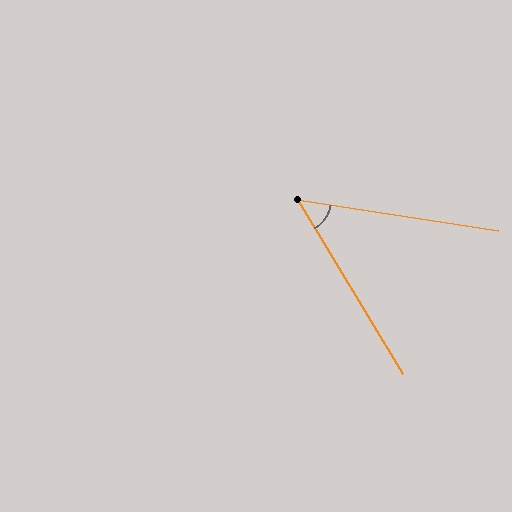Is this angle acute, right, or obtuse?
It is acute.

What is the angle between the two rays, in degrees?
Approximately 50 degrees.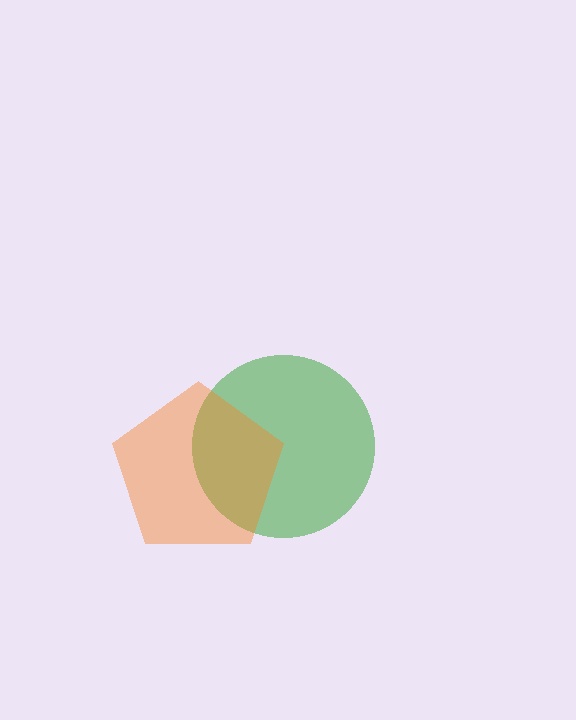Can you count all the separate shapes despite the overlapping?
Yes, there are 2 separate shapes.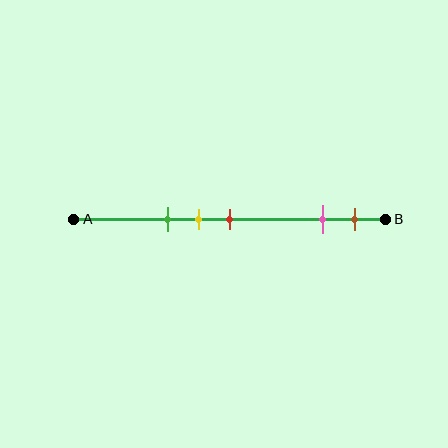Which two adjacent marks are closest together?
The yellow and red marks are the closest adjacent pair.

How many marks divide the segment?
There are 5 marks dividing the segment.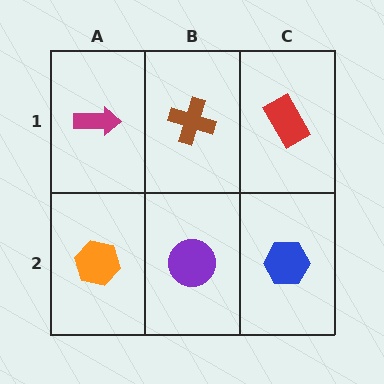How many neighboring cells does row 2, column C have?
2.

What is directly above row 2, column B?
A brown cross.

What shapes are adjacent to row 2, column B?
A brown cross (row 1, column B), an orange hexagon (row 2, column A), a blue hexagon (row 2, column C).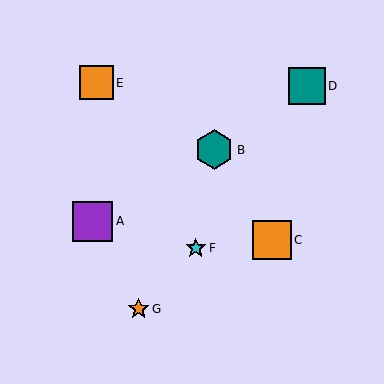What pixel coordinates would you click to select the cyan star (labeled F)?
Click at (196, 248) to select the cyan star F.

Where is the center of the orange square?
The center of the orange square is at (272, 240).